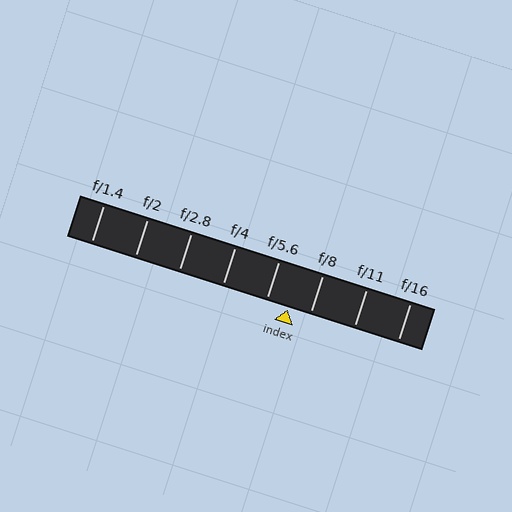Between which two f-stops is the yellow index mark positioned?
The index mark is between f/5.6 and f/8.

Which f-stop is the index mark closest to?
The index mark is closest to f/8.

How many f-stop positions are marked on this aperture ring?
There are 8 f-stop positions marked.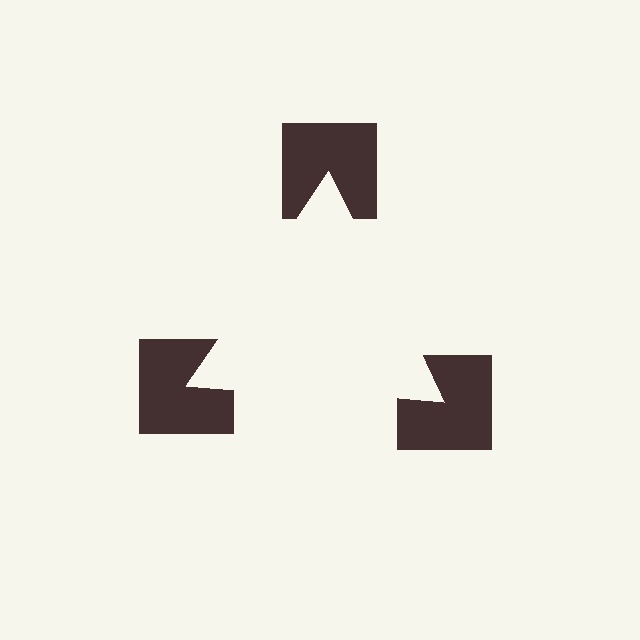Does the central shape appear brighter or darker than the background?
It typically appears slightly brighter than the background, even though no actual brightness change is drawn.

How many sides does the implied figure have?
3 sides.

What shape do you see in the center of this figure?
An illusory triangle — its edges are inferred from the aligned wedge cuts in the notched squares, not physically drawn.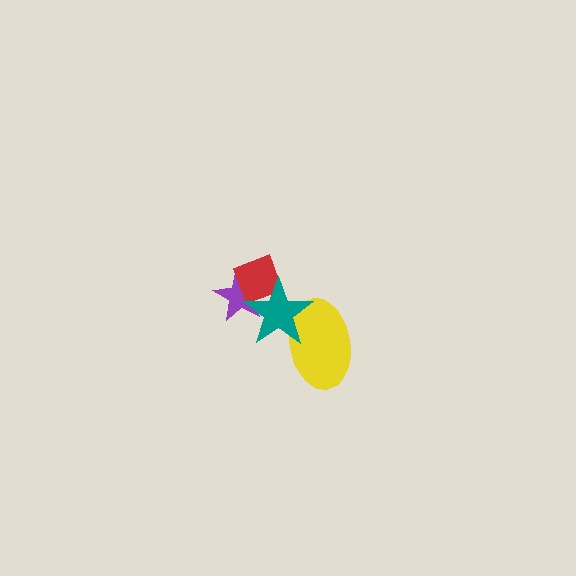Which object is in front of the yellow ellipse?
The teal star is in front of the yellow ellipse.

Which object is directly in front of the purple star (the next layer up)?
The red diamond is directly in front of the purple star.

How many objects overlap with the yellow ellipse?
1 object overlaps with the yellow ellipse.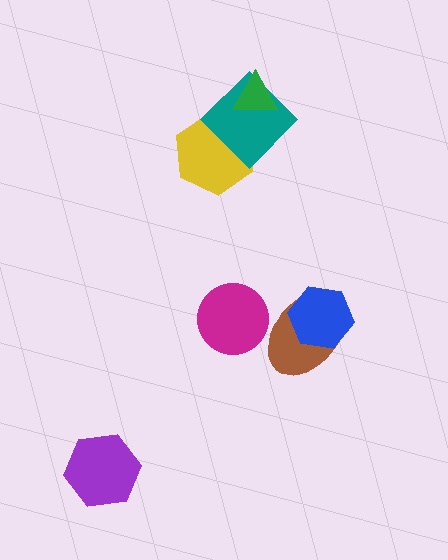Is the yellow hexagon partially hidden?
Yes, it is partially covered by another shape.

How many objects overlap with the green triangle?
1 object overlaps with the green triangle.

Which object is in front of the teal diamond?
The green triangle is in front of the teal diamond.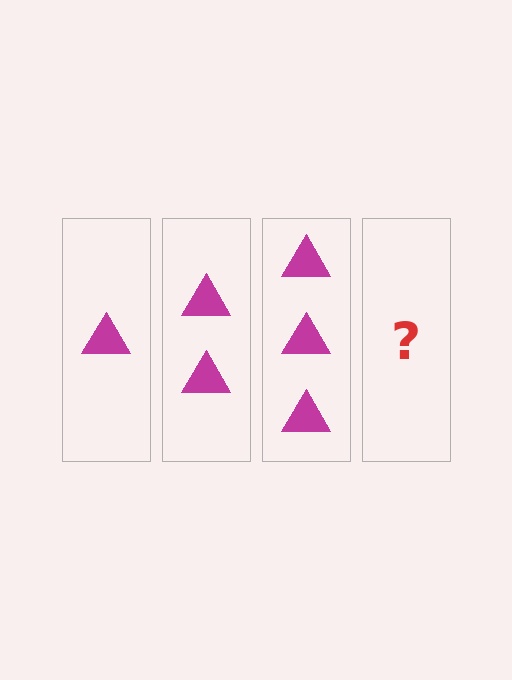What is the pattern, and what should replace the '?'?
The pattern is that each step adds one more triangle. The '?' should be 4 triangles.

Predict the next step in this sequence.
The next step is 4 triangles.